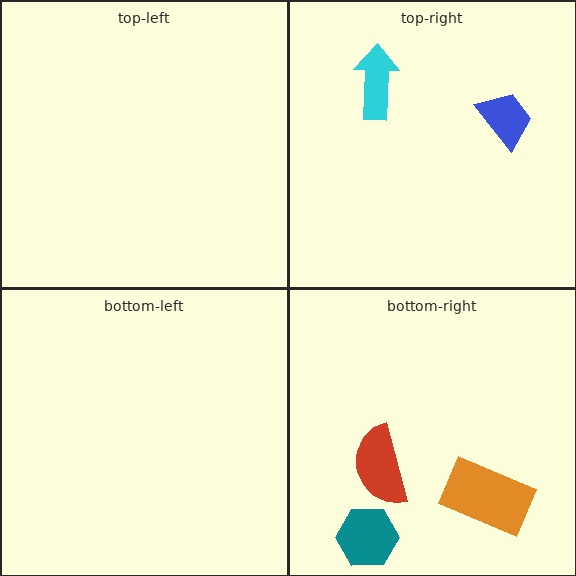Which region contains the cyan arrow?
The top-right region.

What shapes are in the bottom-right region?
The red semicircle, the teal hexagon, the orange rectangle.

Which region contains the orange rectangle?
The bottom-right region.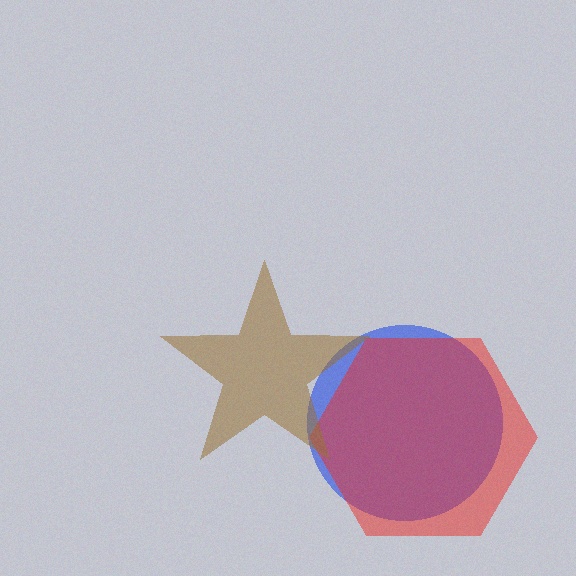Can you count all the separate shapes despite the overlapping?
Yes, there are 3 separate shapes.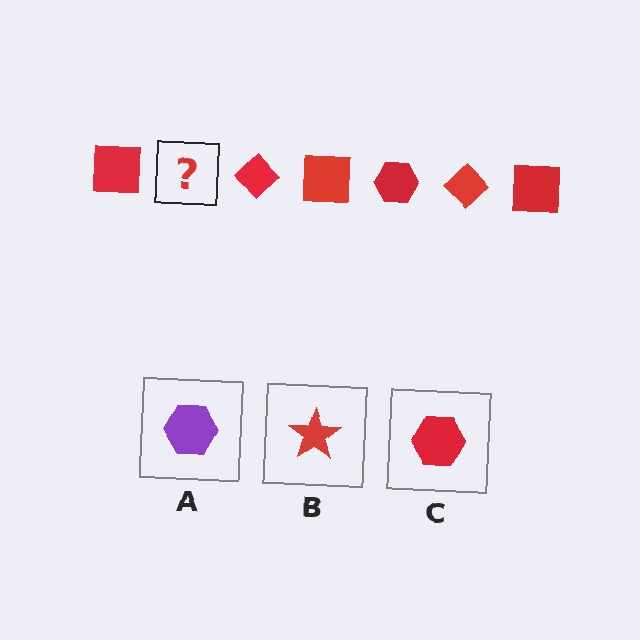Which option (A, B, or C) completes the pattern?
C.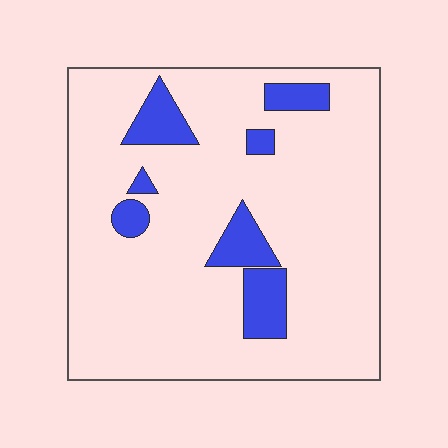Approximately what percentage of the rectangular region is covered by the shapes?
Approximately 15%.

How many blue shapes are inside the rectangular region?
7.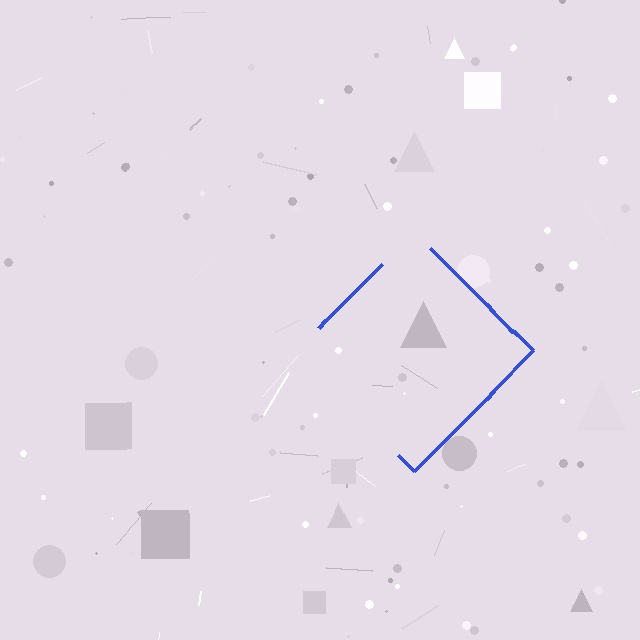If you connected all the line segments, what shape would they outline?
They would outline a diamond.